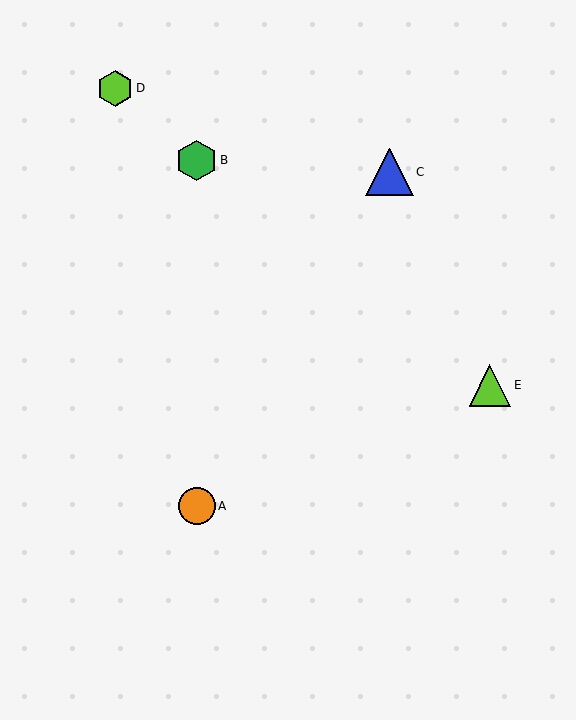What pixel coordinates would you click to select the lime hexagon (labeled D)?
Click at (115, 88) to select the lime hexagon D.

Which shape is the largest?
The blue triangle (labeled C) is the largest.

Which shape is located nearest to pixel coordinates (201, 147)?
The green hexagon (labeled B) at (196, 160) is nearest to that location.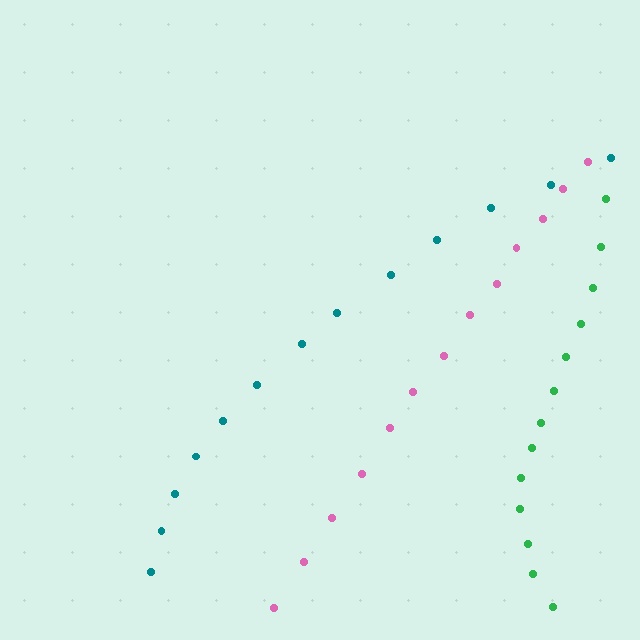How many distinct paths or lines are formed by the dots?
There are 3 distinct paths.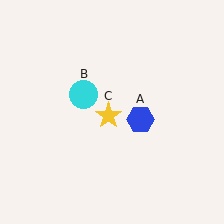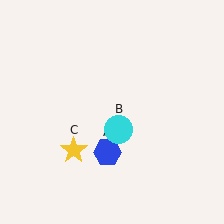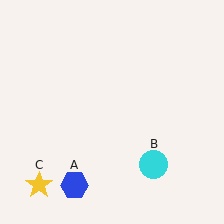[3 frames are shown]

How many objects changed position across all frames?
3 objects changed position: blue hexagon (object A), cyan circle (object B), yellow star (object C).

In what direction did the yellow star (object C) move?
The yellow star (object C) moved down and to the left.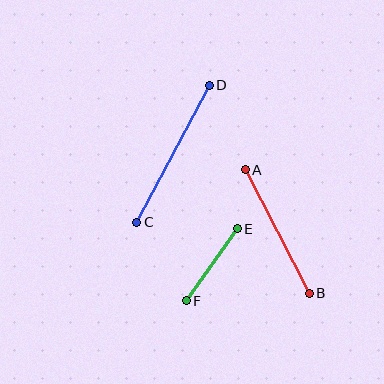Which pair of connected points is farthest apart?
Points C and D are farthest apart.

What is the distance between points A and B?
The distance is approximately 139 pixels.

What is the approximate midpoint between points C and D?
The midpoint is at approximately (173, 154) pixels.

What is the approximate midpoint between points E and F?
The midpoint is at approximately (212, 265) pixels.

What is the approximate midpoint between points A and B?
The midpoint is at approximately (277, 231) pixels.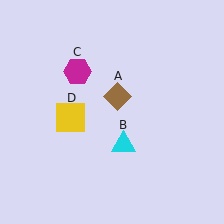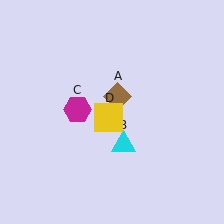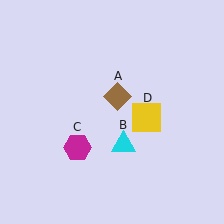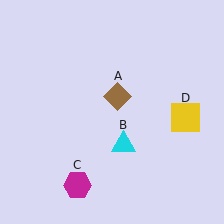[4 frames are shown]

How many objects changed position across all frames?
2 objects changed position: magenta hexagon (object C), yellow square (object D).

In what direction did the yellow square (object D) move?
The yellow square (object D) moved right.